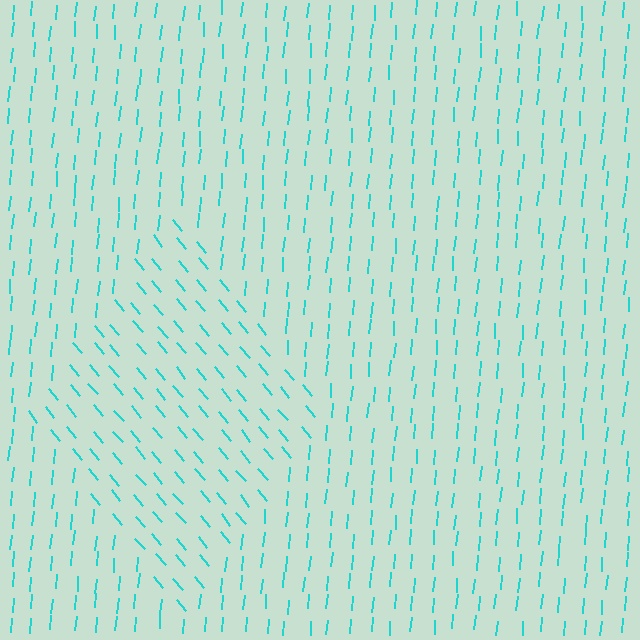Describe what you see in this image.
The image is filled with small cyan line segments. A diamond region in the image has lines oriented differently from the surrounding lines, creating a visible texture boundary.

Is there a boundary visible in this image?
Yes, there is a texture boundary formed by a change in line orientation.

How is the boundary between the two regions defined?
The boundary is defined purely by a change in line orientation (approximately 45 degrees difference). All lines are the same color and thickness.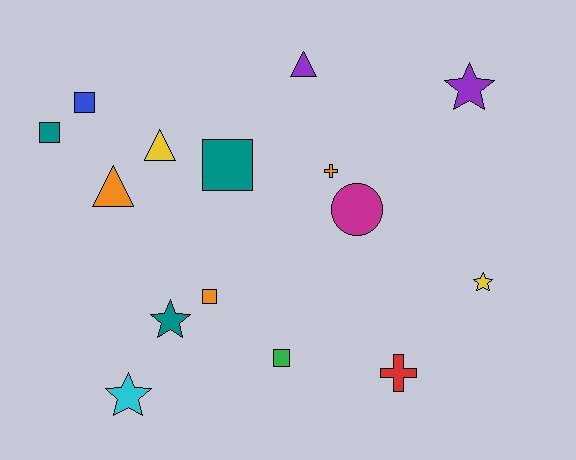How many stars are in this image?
There are 4 stars.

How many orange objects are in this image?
There are 3 orange objects.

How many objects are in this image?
There are 15 objects.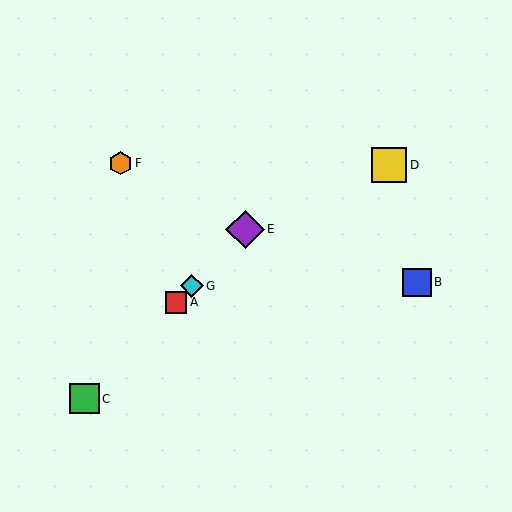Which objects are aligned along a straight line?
Objects A, C, E, G are aligned along a straight line.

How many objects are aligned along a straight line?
4 objects (A, C, E, G) are aligned along a straight line.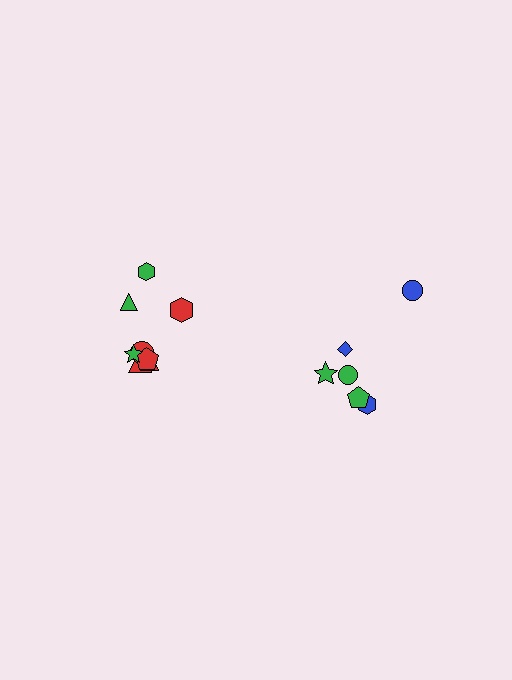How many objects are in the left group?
There are 8 objects.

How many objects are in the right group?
There are 6 objects.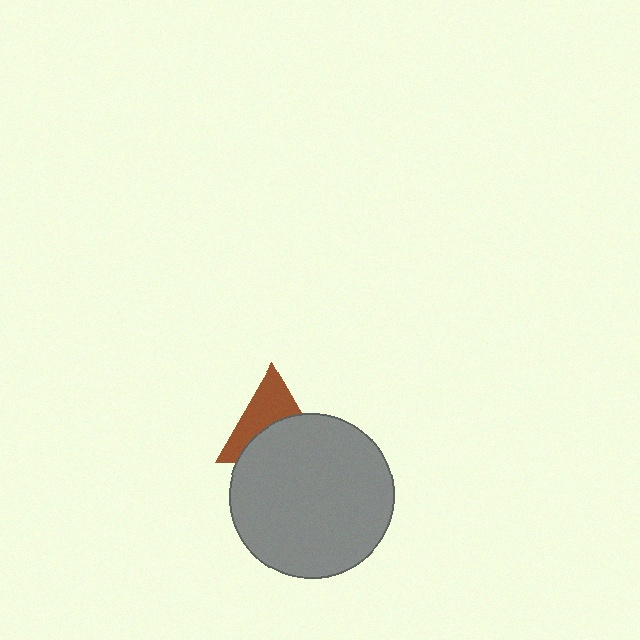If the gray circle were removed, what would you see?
You would see the complete brown triangle.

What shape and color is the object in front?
The object in front is a gray circle.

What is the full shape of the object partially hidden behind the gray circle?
The partially hidden object is a brown triangle.